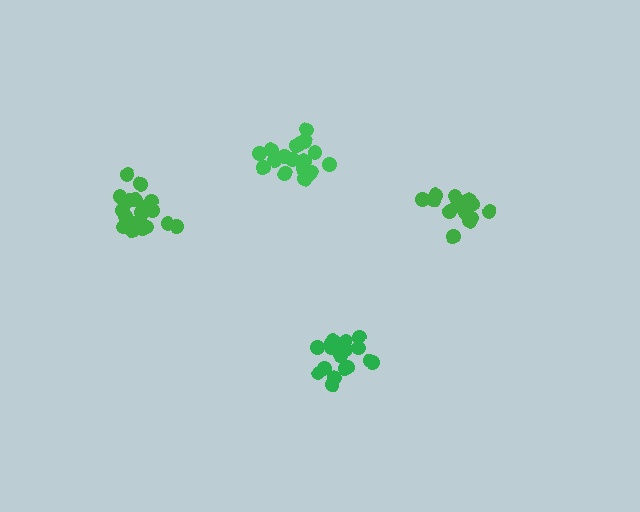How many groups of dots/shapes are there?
There are 4 groups.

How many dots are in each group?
Group 1: 16 dots, Group 2: 18 dots, Group 3: 20 dots, Group 4: 20 dots (74 total).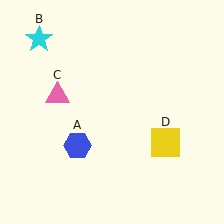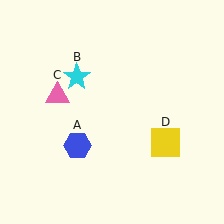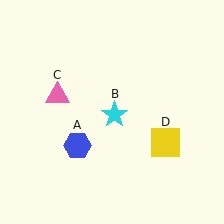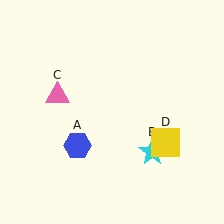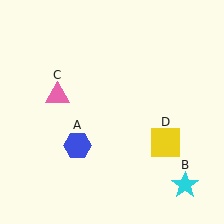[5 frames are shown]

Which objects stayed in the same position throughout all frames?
Blue hexagon (object A) and pink triangle (object C) and yellow square (object D) remained stationary.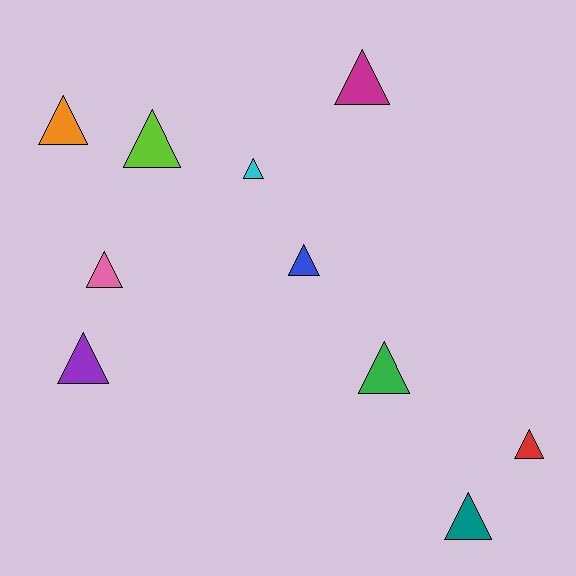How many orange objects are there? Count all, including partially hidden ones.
There is 1 orange object.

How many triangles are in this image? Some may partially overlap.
There are 10 triangles.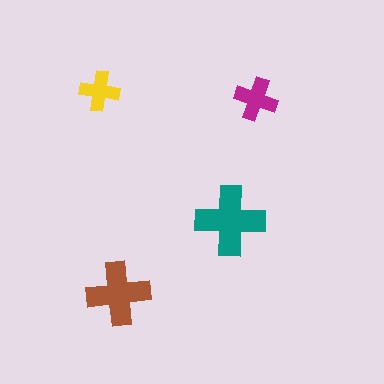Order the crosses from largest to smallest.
the teal one, the brown one, the magenta one, the yellow one.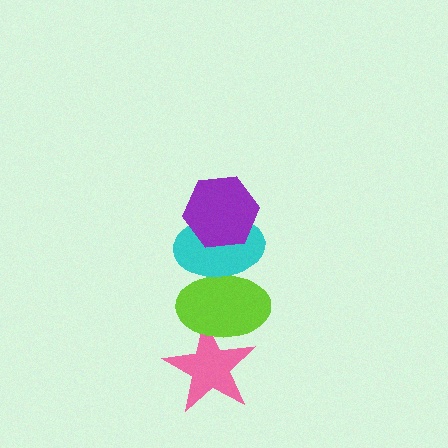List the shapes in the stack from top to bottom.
From top to bottom: the purple hexagon, the cyan ellipse, the lime ellipse, the pink star.